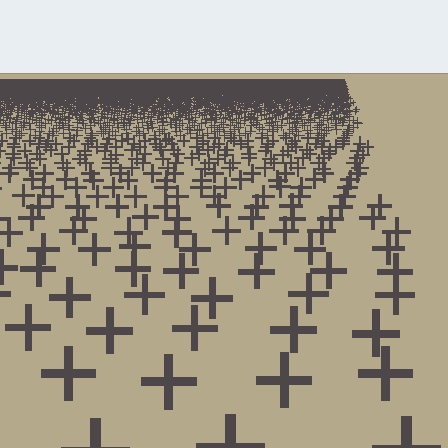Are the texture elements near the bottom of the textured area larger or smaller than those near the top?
Larger. Near the bottom, elements are closer to the viewer and appear at a bigger on-screen size.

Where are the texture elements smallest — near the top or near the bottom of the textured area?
Near the top.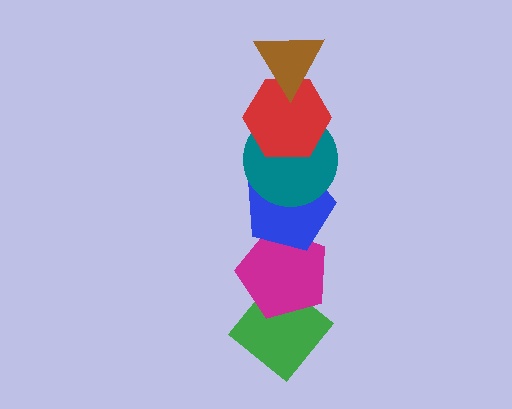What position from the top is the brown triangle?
The brown triangle is 1st from the top.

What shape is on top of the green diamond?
The magenta pentagon is on top of the green diamond.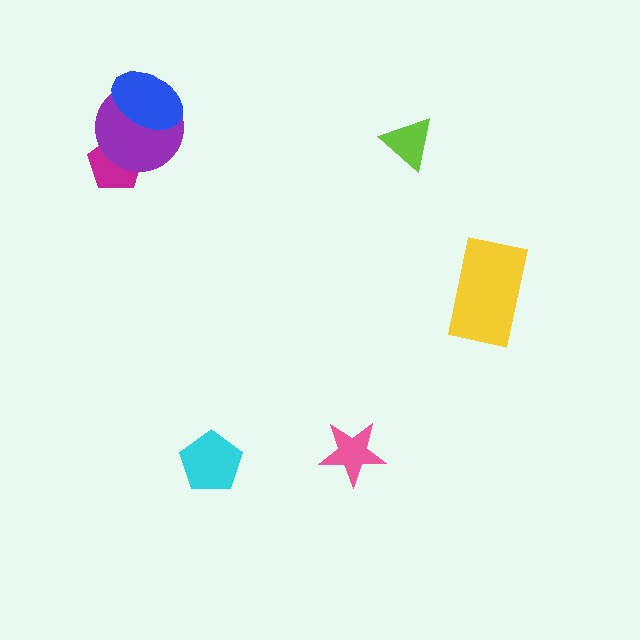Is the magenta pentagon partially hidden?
Yes, it is partially covered by another shape.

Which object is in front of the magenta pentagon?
The purple circle is in front of the magenta pentagon.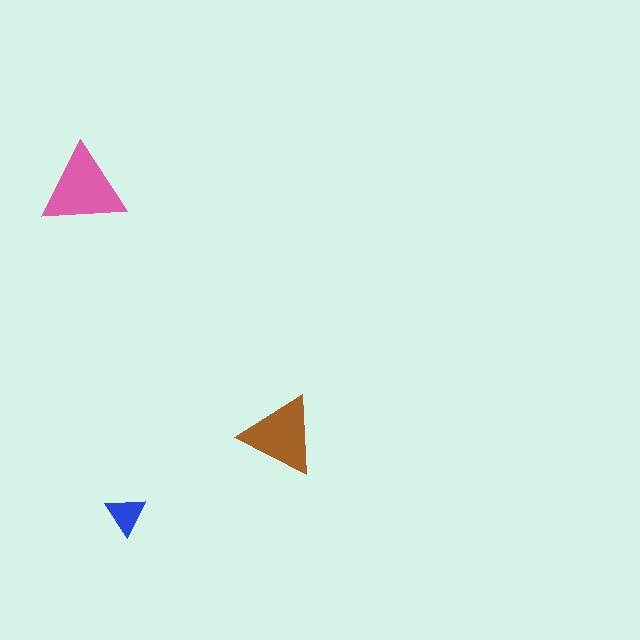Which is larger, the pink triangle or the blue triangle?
The pink one.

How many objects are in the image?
There are 3 objects in the image.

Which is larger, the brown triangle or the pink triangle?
The pink one.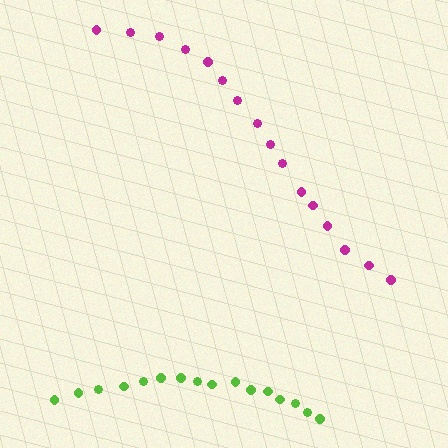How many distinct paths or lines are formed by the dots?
There are 2 distinct paths.